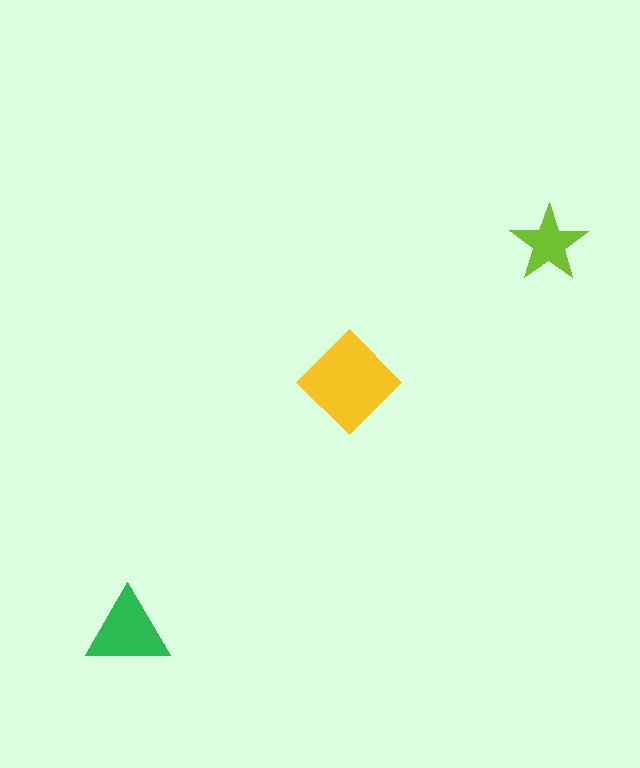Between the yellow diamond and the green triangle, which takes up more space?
The yellow diamond.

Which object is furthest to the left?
The green triangle is leftmost.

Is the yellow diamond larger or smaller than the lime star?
Larger.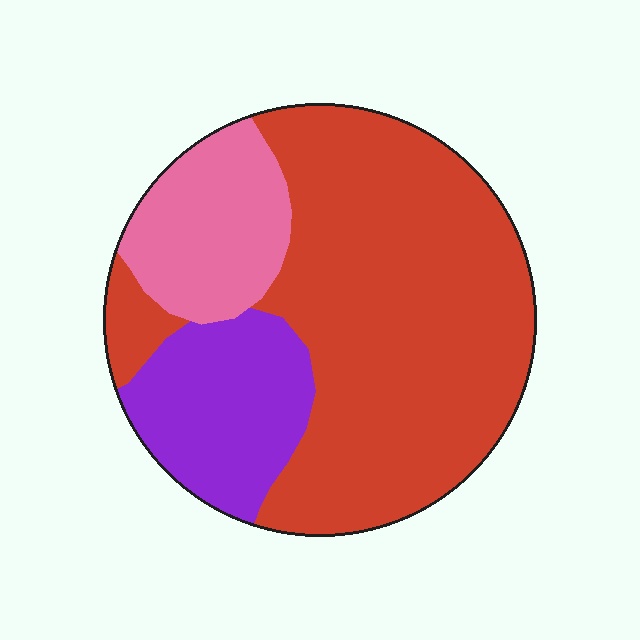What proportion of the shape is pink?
Pink takes up less than a quarter of the shape.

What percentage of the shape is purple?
Purple covers about 20% of the shape.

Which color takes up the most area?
Red, at roughly 65%.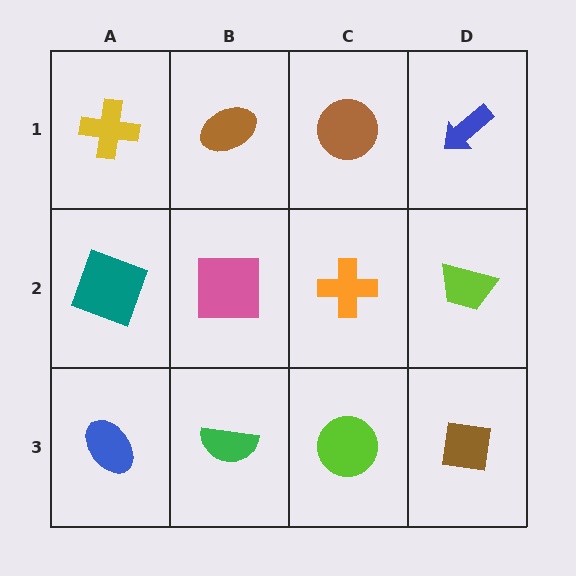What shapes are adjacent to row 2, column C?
A brown circle (row 1, column C), a lime circle (row 3, column C), a pink square (row 2, column B), a lime trapezoid (row 2, column D).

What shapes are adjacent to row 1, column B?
A pink square (row 2, column B), a yellow cross (row 1, column A), a brown circle (row 1, column C).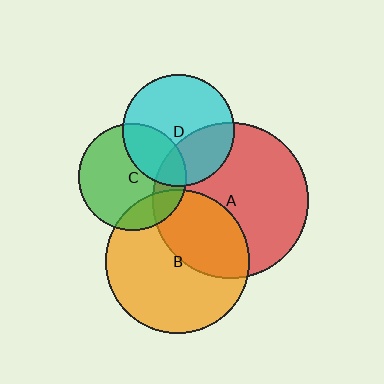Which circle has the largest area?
Circle A (red).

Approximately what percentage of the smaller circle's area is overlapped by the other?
Approximately 20%.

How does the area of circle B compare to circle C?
Approximately 1.8 times.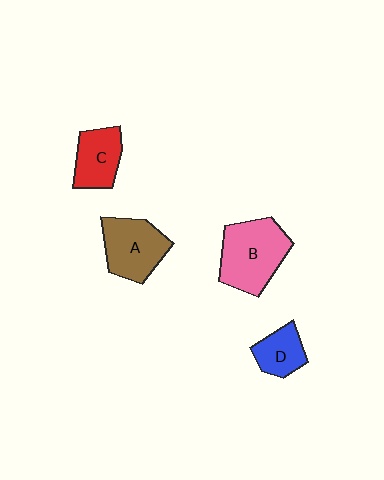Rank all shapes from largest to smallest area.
From largest to smallest: B (pink), A (brown), C (red), D (blue).